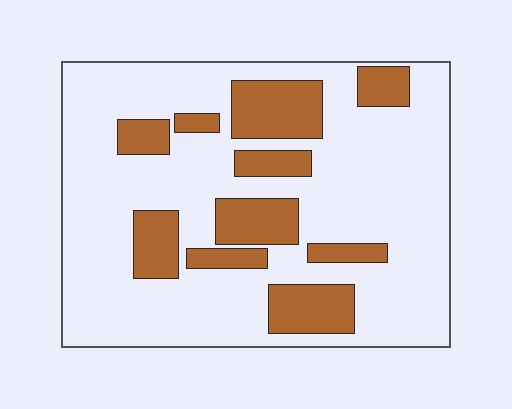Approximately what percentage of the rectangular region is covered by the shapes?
Approximately 25%.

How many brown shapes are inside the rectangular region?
10.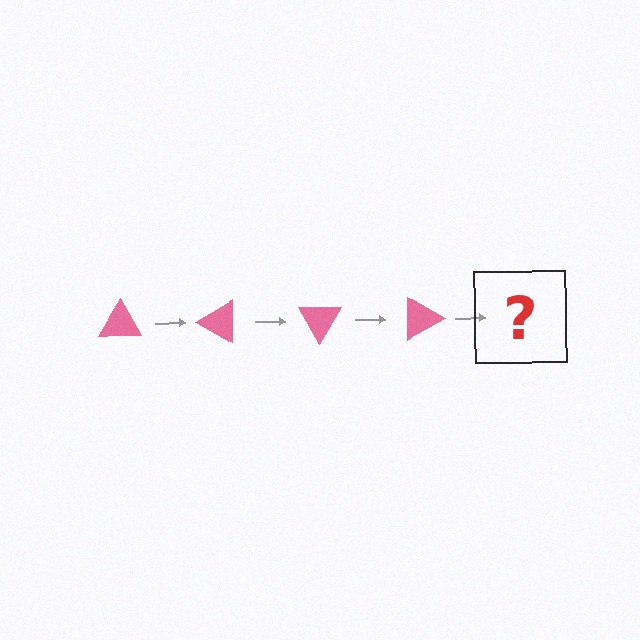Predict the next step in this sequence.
The next step is a pink triangle rotated 120 degrees.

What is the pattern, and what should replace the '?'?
The pattern is that the triangle rotates 30 degrees each step. The '?' should be a pink triangle rotated 120 degrees.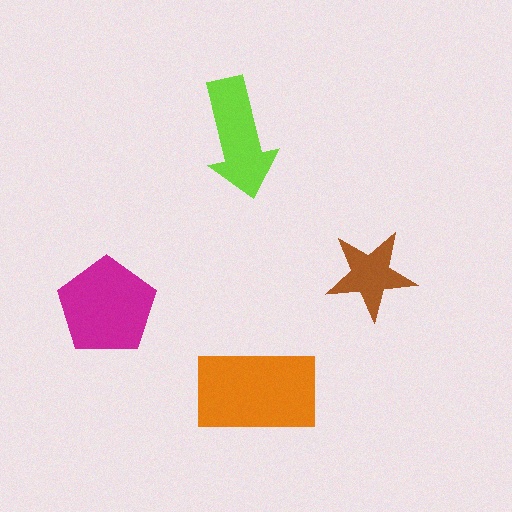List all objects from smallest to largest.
The brown star, the lime arrow, the magenta pentagon, the orange rectangle.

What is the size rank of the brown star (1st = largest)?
4th.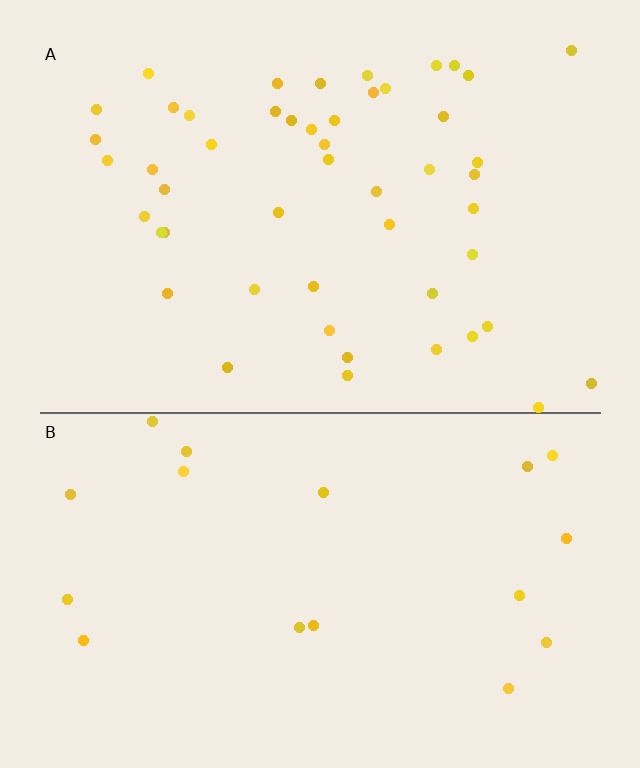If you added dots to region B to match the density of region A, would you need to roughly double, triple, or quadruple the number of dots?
Approximately triple.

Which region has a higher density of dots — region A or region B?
A (the top).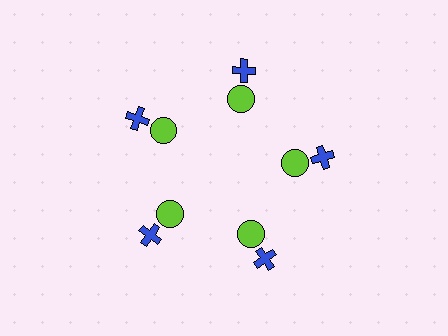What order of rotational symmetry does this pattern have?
This pattern has 5-fold rotational symmetry.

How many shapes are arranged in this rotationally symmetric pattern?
There are 10 shapes, arranged in 5 groups of 2.